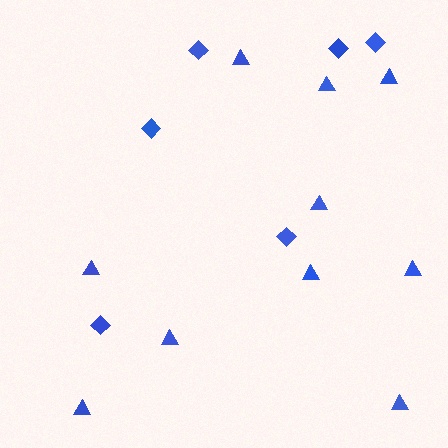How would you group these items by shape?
There are 2 groups: one group of diamonds (6) and one group of triangles (10).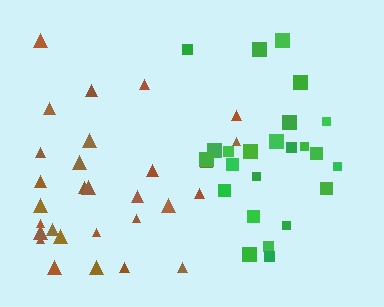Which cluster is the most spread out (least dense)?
Brown.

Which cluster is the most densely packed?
Green.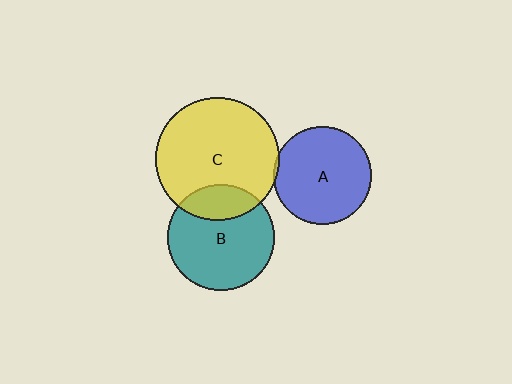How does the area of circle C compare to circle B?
Approximately 1.4 times.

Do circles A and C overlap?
Yes.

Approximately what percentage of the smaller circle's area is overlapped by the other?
Approximately 5%.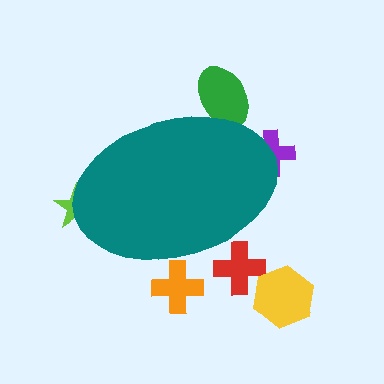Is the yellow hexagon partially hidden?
No, the yellow hexagon is fully visible.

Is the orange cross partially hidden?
Yes, the orange cross is partially hidden behind the teal ellipse.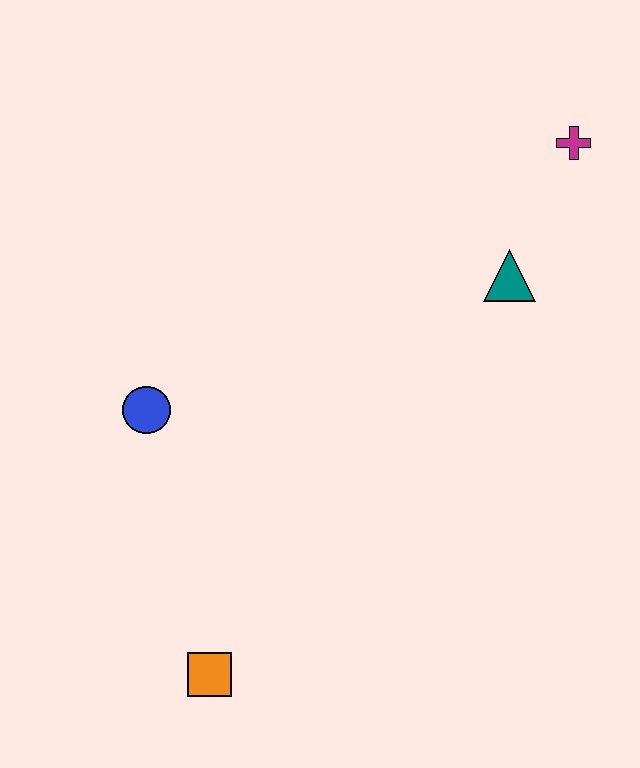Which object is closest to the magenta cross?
The teal triangle is closest to the magenta cross.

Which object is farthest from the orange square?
The magenta cross is farthest from the orange square.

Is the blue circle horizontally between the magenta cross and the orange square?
No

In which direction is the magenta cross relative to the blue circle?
The magenta cross is to the right of the blue circle.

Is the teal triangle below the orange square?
No